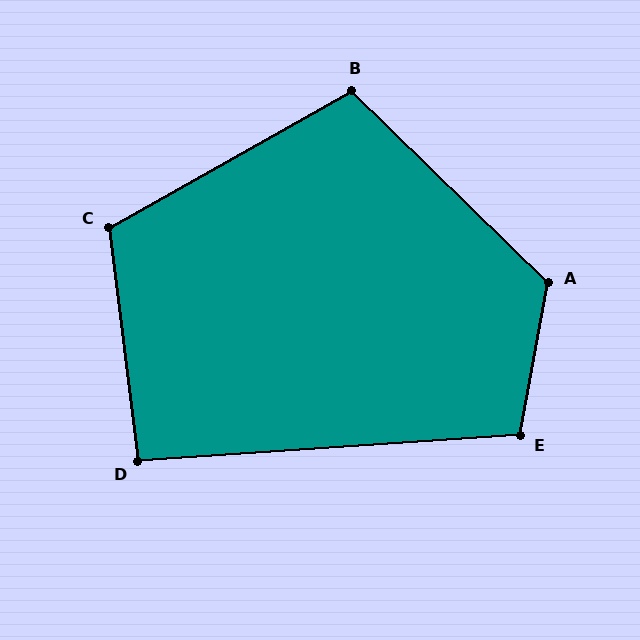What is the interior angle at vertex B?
Approximately 106 degrees (obtuse).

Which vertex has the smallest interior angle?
D, at approximately 93 degrees.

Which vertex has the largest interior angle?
A, at approximately 124 degrees.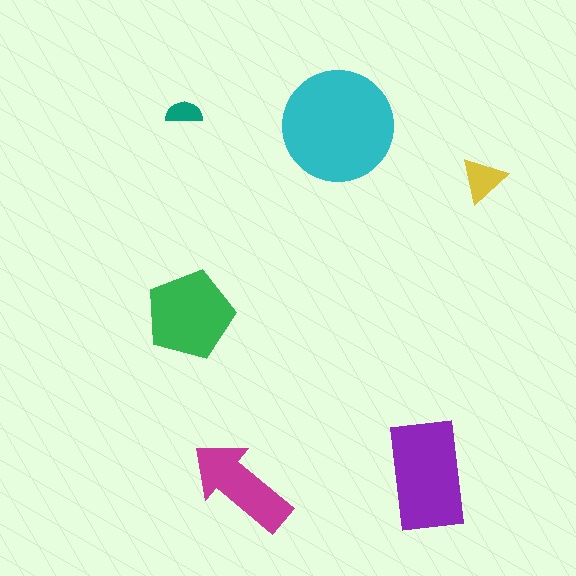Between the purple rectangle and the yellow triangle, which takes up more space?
The purple rectangle.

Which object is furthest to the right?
The yellow triangle is rightmost.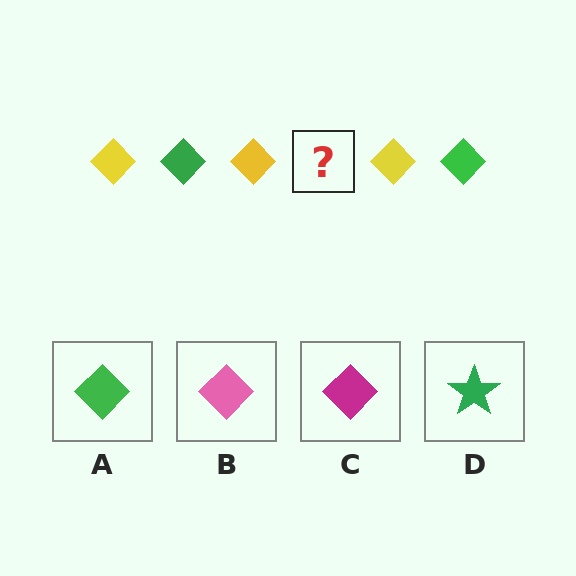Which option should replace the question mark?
Option A.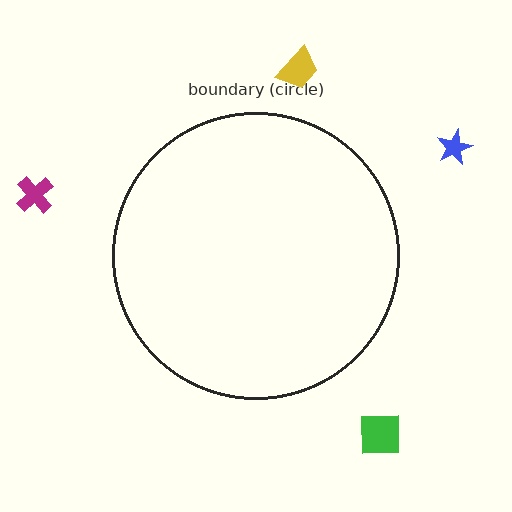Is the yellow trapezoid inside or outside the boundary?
Outside.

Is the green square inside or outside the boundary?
Outside.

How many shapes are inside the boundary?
0 inside, 4 outside.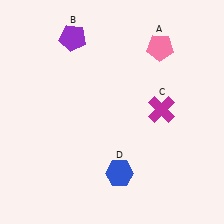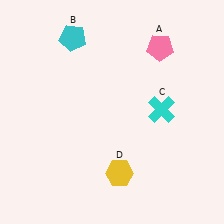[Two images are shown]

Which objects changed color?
B changed from purple to cyan. C changed from magenta to cyan. D changed from blue to yellow.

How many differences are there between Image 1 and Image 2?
There are 3 differences between the two images.